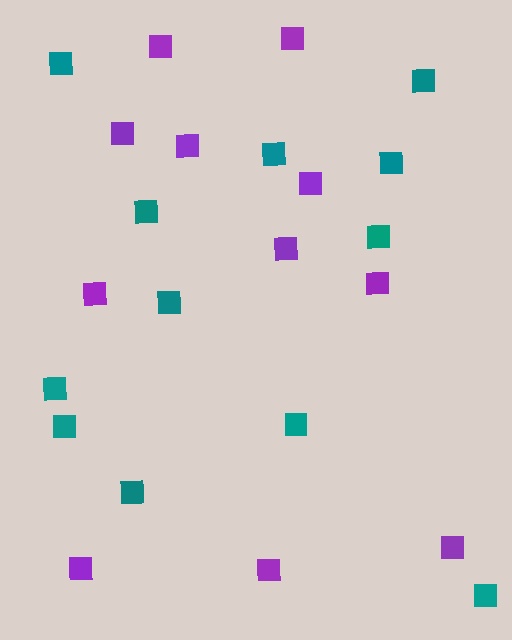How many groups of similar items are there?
There are 2 groups: one group of purple squares (11) and one group of teal squares (12).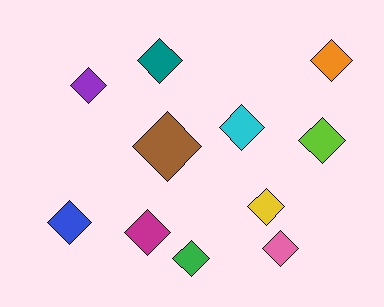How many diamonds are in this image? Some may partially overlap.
There are 11 diamonds.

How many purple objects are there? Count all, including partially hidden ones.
There is 1 purple object.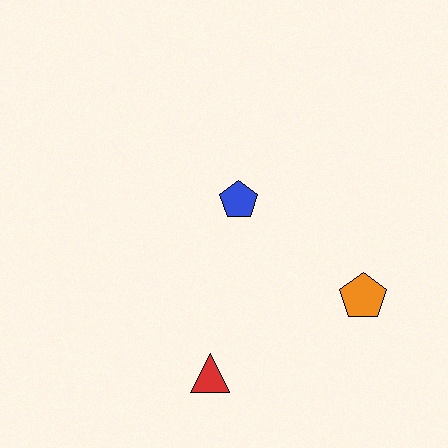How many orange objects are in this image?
There is 1 orange object.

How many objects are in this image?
There are 3 objects.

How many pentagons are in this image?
There are 2 pentagons.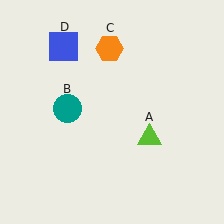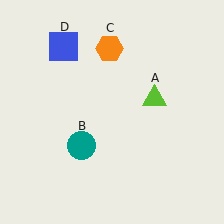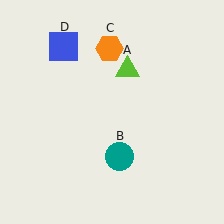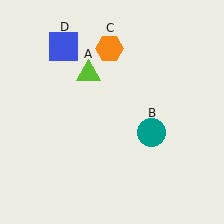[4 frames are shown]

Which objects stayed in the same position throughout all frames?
Orange hexagon (object C) and blue square (object D) remained stationary.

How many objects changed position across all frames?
2 objects changed position: lime triangle (object A), teal circle (object B).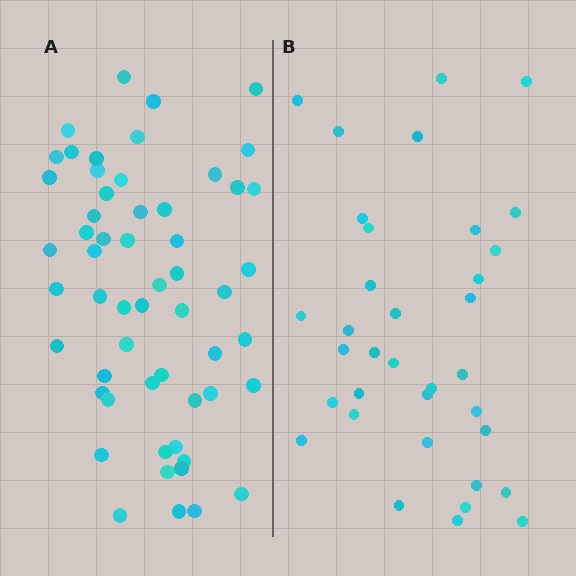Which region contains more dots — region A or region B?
Region A (the left region) has more dots.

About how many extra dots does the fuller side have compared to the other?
Region A has approximately 20 more dots than region B.